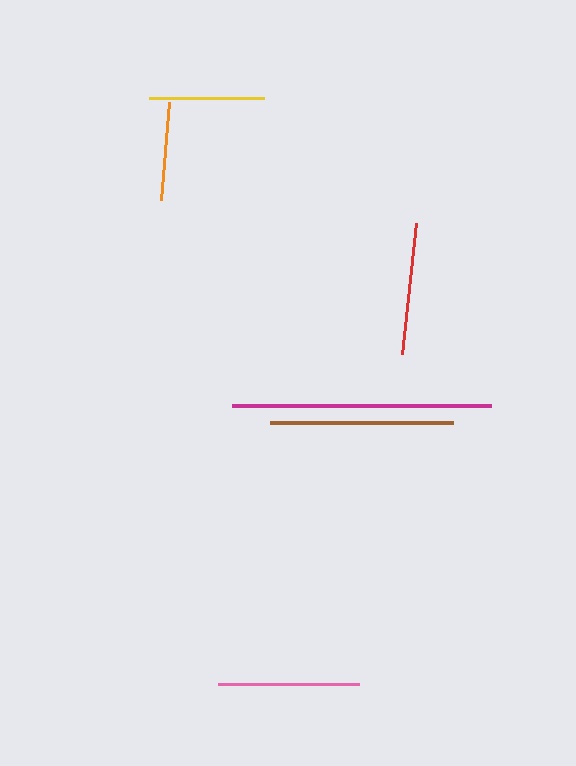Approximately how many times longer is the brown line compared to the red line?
The brown line is approximately 1.4 times the length of the red line.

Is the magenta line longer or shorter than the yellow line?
The magenta line is longer than the yellow line.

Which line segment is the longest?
The magenta line is the longest at approximately 259 pixels.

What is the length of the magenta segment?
The magenta segment is approximately 259 pixels long.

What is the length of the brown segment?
The brown segment is approximately 183 pixels long.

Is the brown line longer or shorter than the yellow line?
The brown line is longer than the yellow line.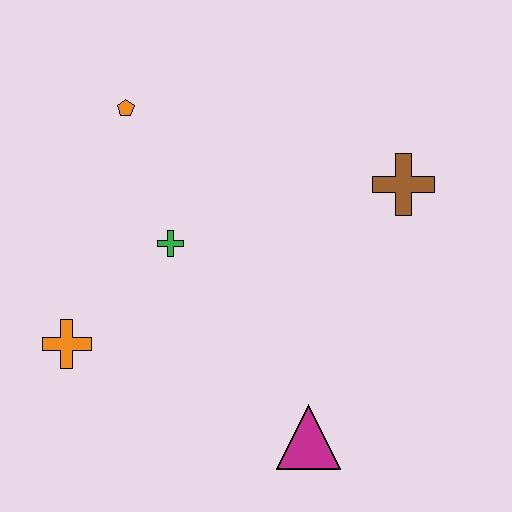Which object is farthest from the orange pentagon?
The magenta triangle is farthest from the orange pentagon.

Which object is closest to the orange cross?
The green cross is closest to the orange cross.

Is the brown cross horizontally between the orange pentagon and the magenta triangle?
No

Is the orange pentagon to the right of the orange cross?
Yes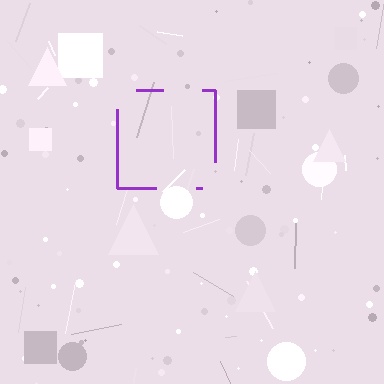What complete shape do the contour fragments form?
The contour fragments form a square.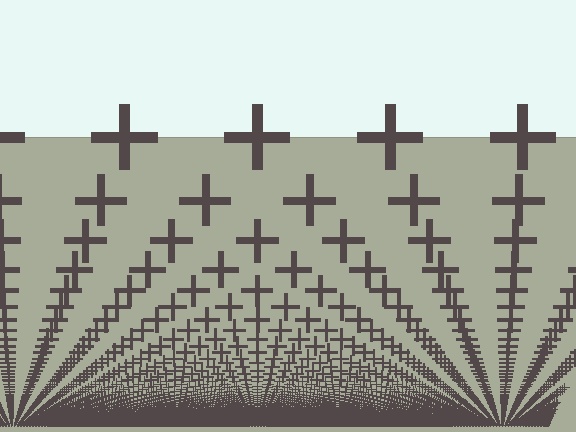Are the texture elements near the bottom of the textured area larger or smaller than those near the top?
Smaller. The gradient is inverted — elements near the bottom are smaller and denser.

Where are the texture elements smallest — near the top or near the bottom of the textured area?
Near the bottom.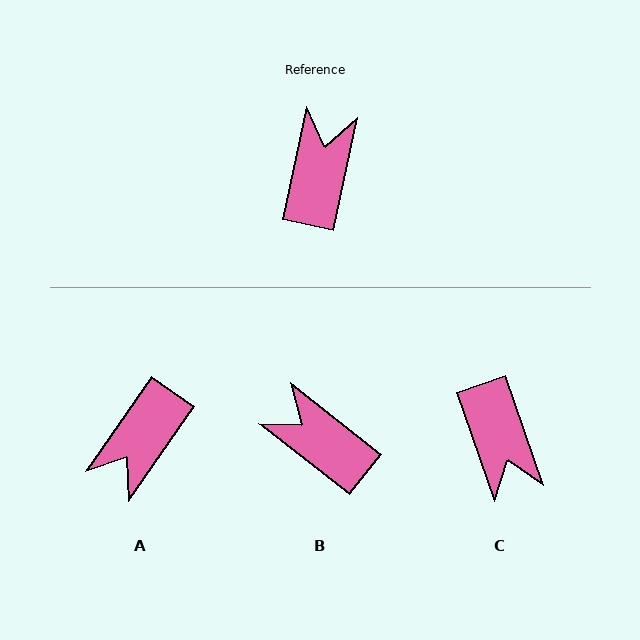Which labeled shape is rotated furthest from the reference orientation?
A, about 158 degrees away.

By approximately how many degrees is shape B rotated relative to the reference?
Approximately 64 degrees counter-clockwise.